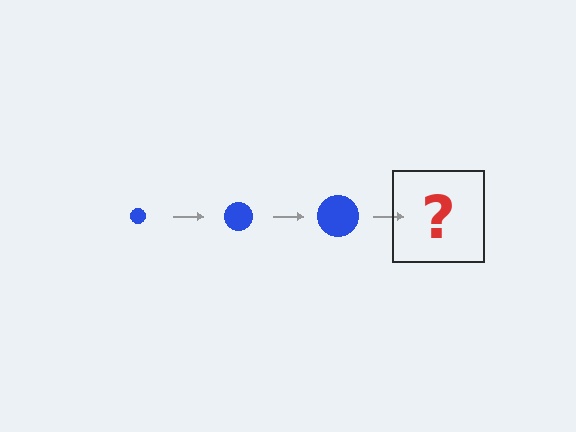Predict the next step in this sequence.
The next step is a blue circle, larger than the previous one.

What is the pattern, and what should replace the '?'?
The pattern is that the circle gets progressively larger each step. The '?' should be a blue circle, larger than the previous one.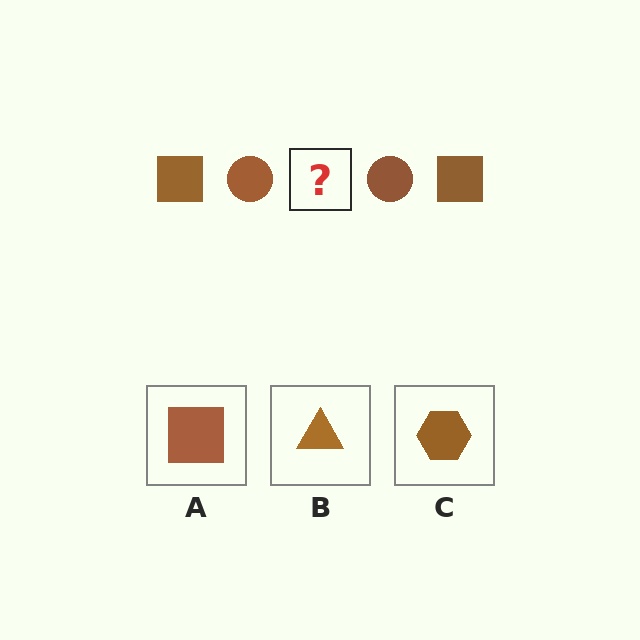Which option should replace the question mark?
Option A.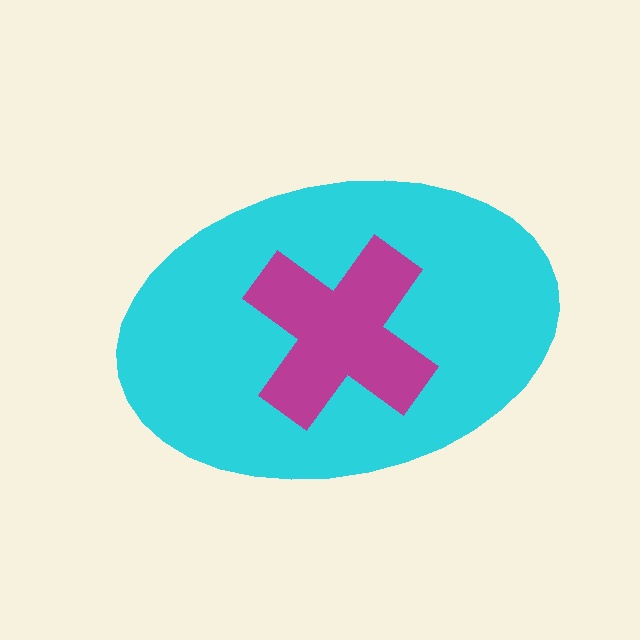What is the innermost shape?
The magenta cross.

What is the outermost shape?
The cyan ellipse.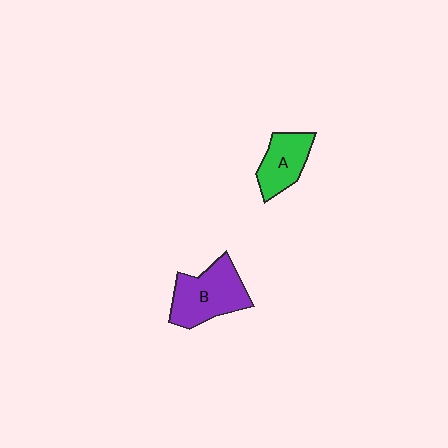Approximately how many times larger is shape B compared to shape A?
Approximately 1.4 times.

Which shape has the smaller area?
Shape A (green).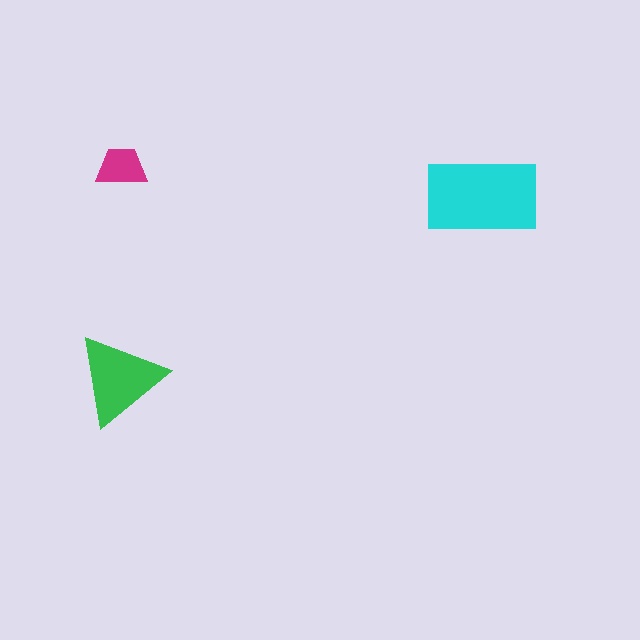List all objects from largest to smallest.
The cyan rectangle, the green triangle, the magenta trapezoid.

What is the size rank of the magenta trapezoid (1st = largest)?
3rd.